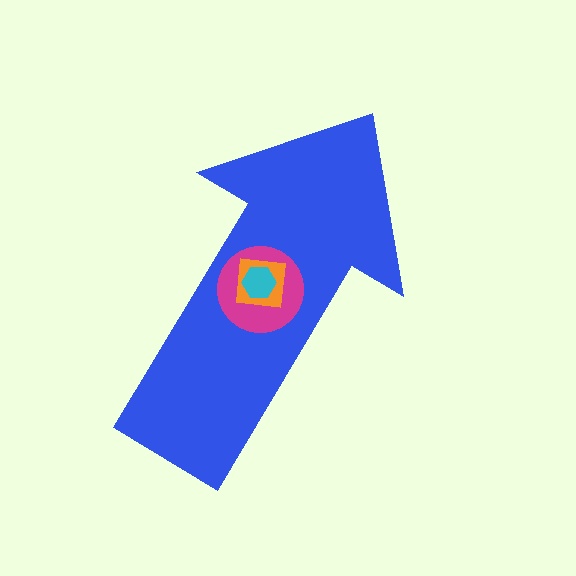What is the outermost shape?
The blue arrow.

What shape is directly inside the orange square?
The cyan hexagon.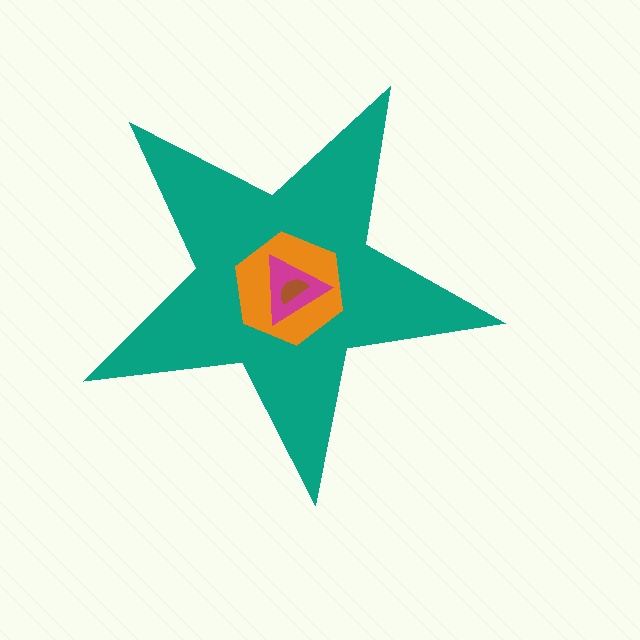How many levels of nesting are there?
4.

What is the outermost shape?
The teal star.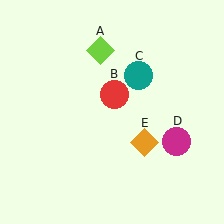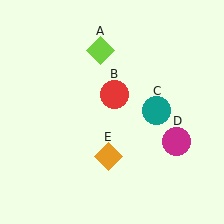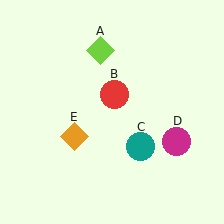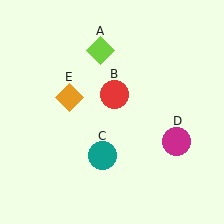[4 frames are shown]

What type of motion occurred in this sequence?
The teal circle (object C), orange diamond (object E) rotated clockwise around the center of the scene.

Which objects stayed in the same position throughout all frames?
Lime diamond (object A) and red circle (object B) and magenta circle (object D) remained stationary.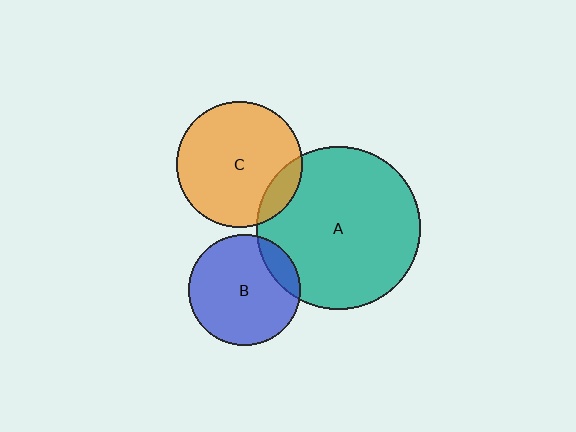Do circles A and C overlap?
Yes.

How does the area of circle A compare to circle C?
Approximately 1.7 times.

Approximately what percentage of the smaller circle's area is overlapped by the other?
Approximately 10%.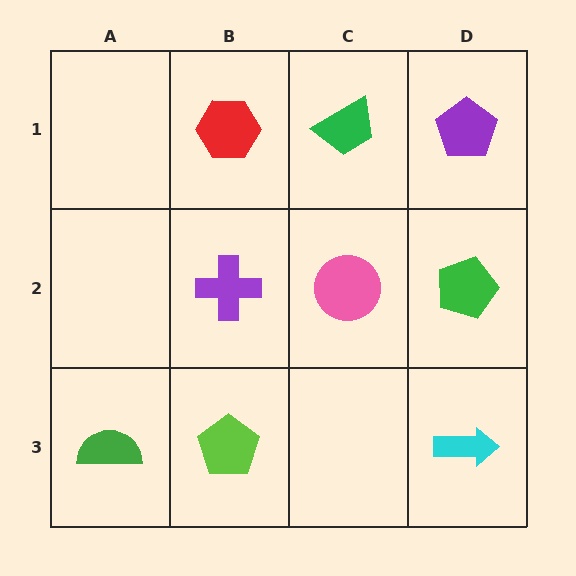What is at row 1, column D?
A purple pentagon.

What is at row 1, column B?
A red hexagon.